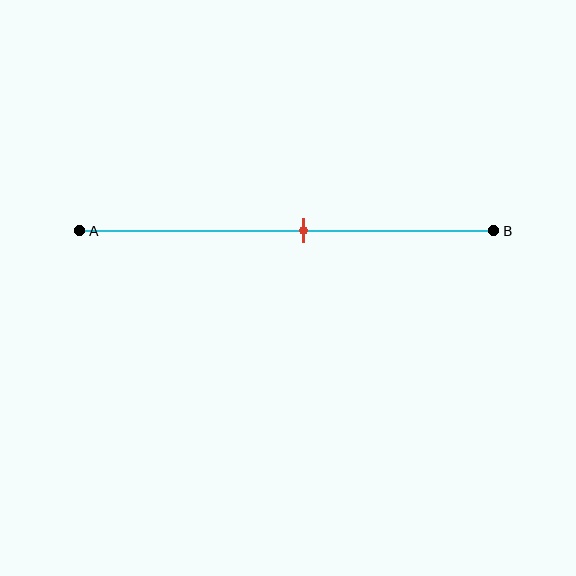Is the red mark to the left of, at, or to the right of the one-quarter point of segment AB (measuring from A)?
The red mark is to the right of the one-quarter point of segment AB.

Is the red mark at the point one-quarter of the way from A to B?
No, the mark is at about 55% from A, not at the 25% one-quarter point.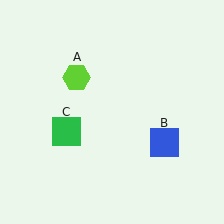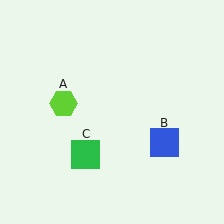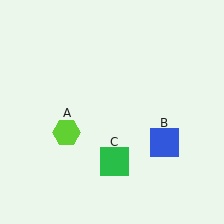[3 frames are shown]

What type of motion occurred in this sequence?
The lime hexagon (object A), green square (object C) rotated counterclockwise around the center of the scene.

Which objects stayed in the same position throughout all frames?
Blue square (object B) remained stationary.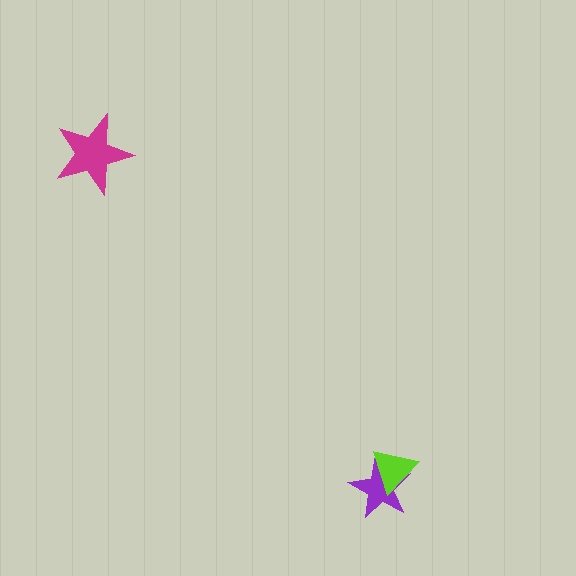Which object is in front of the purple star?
The lime triangle is in front of the purple star.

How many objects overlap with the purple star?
1 object overlaps with the purple star.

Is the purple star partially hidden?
Yes, it is partially covered by another shape.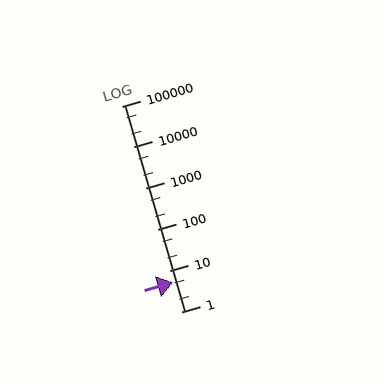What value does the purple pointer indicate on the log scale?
The pointer indicates approximately 5.3.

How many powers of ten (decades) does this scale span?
The scale spans 5 decades, from 1 to 100000.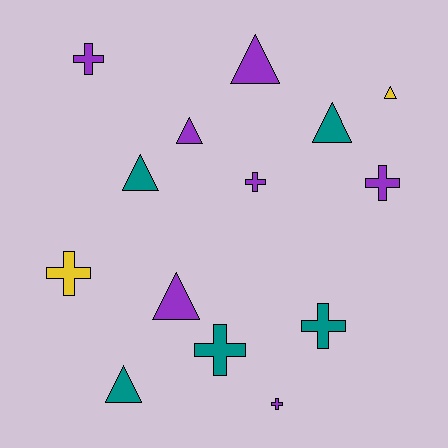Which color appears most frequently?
Purple, with 7 objects.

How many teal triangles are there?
There are 3 teal triangles.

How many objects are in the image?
There are 14 objects.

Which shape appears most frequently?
Triangle, with 7 objects.